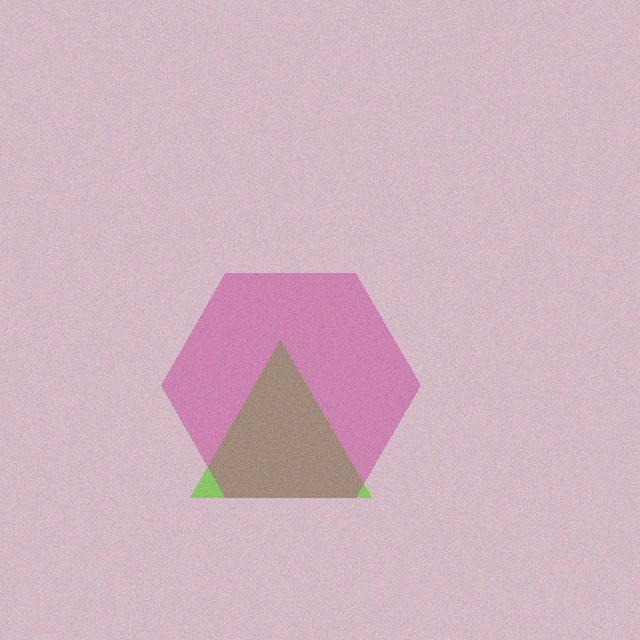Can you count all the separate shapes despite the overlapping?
Yes, there are 2 separate shapes.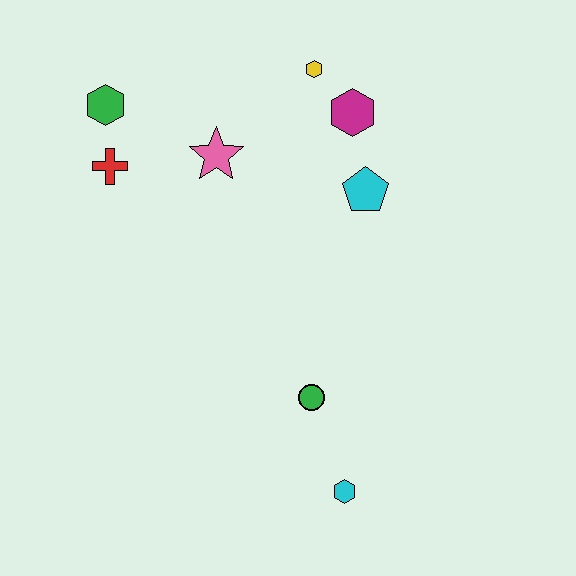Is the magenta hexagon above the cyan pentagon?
Yes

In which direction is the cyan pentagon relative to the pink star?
The cyan pentagon is to the right of the pink star.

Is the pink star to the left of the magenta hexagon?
Yes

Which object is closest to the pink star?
The red cross is closest to the pink star.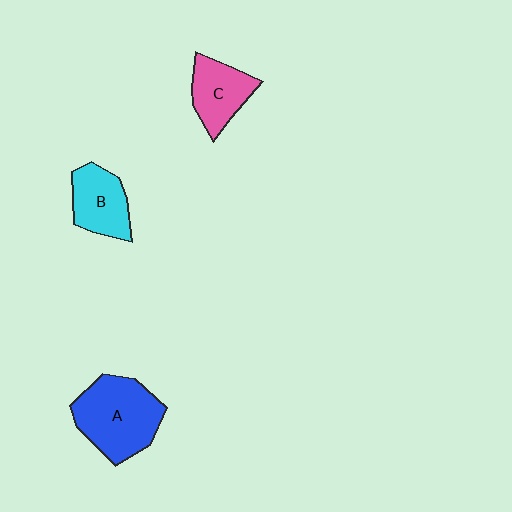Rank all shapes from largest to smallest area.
From largest to smallest: A (blue), B (cyan), C (pink).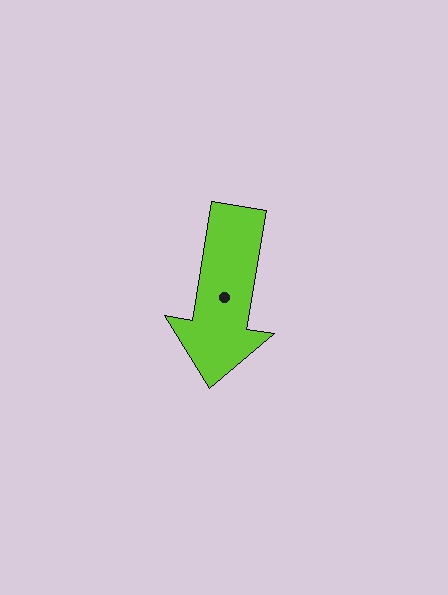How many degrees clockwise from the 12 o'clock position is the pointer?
Approximately 189 degrees.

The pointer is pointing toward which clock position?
Roughly 6 o'clock.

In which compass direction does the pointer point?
South.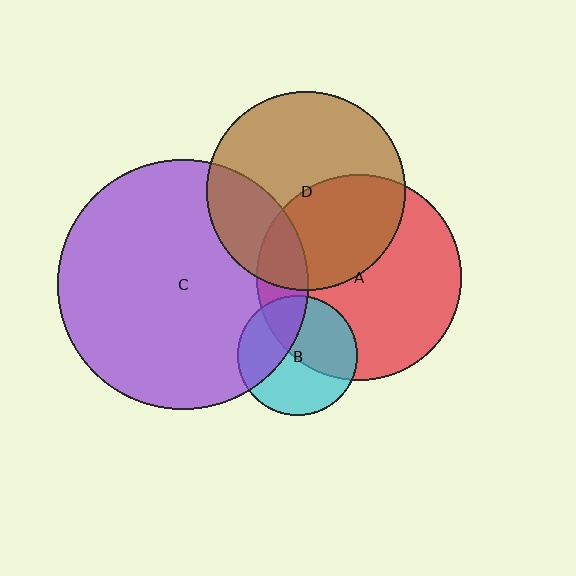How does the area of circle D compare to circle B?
Approximately 2.7 times.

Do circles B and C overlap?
Yes.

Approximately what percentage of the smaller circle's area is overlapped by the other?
Approximately 35%.